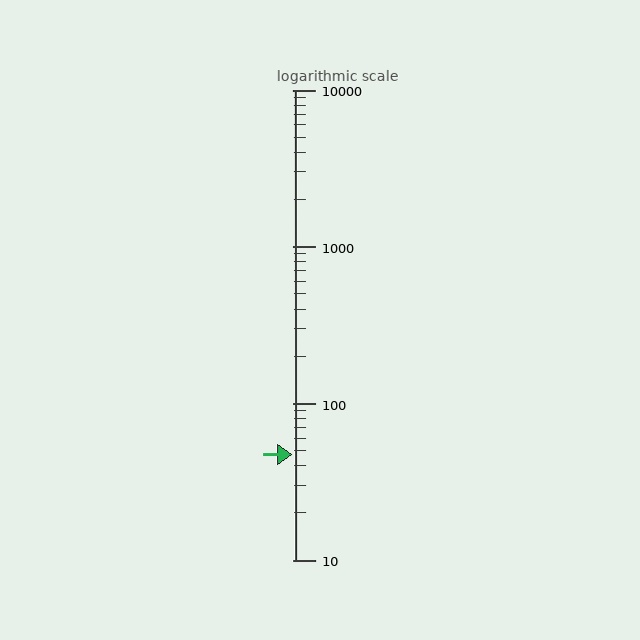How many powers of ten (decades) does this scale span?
The scale spans 3 decades, from 10 to 10000.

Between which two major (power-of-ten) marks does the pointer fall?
The pointer is between 10 and 100.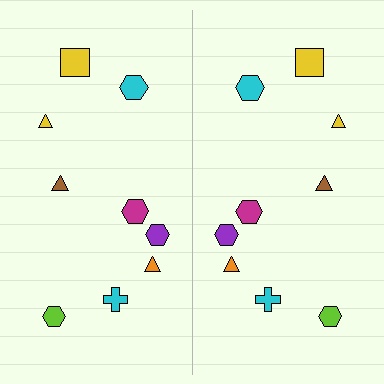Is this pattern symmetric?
Yes, this pattern has bilateral (reflection) symmetry.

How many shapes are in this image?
There are 18 shapes in this image.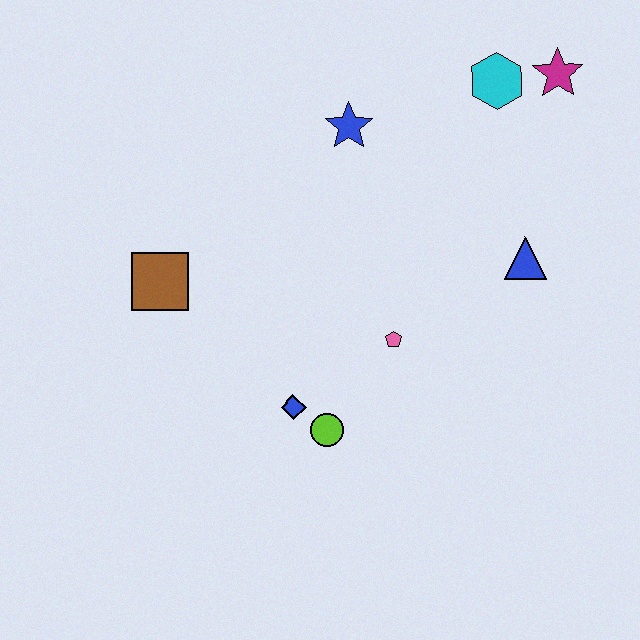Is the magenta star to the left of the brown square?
No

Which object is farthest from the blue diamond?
The magenta star is farthest from the blue diamond.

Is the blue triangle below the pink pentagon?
No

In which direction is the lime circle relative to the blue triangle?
The lime circle is to the left of the blue triangle.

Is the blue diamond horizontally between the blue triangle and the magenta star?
No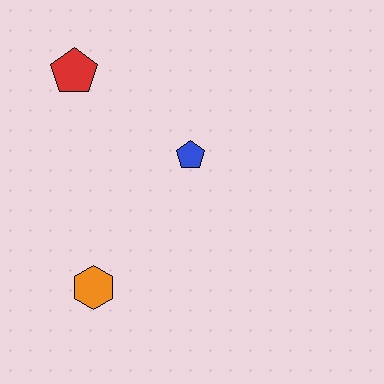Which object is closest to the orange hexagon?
The blue pentagon is closest to the orange hexagon.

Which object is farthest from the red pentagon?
The orange hexagon is farthest from the red pentagon.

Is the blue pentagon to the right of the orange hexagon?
Yes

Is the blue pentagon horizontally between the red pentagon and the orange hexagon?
No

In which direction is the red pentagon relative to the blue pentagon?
The red pentagon is to the left of the blue pentagon.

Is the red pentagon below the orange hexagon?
No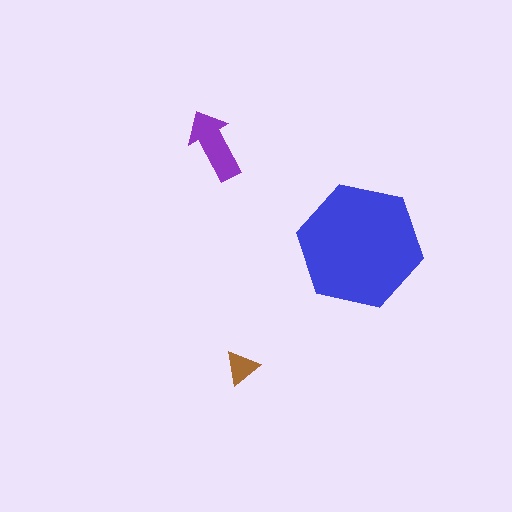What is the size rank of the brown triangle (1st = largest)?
3rd.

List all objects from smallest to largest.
The brown triangle, the purple arrow, the blue hexagon.